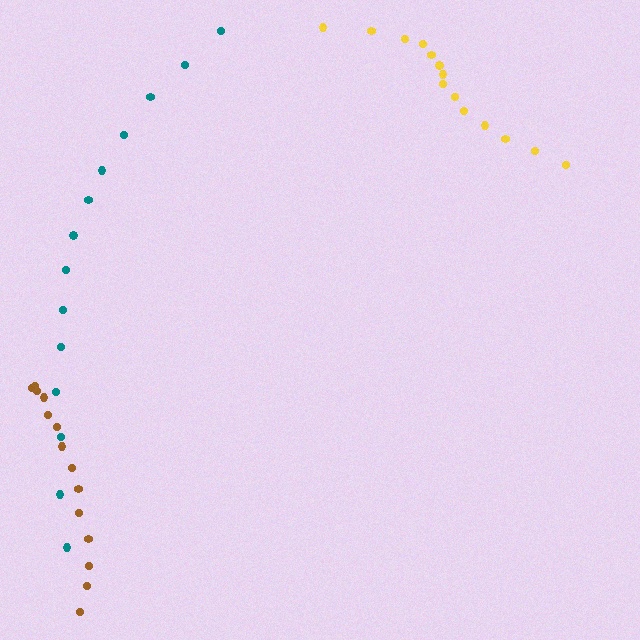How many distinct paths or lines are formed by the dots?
There are 3 distinct paths.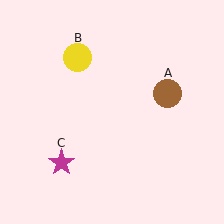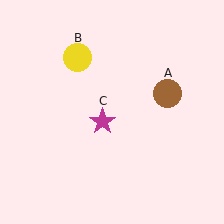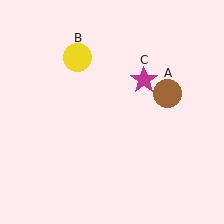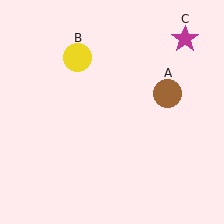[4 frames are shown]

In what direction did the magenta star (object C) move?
The magenta star (object C) moved up and to the right.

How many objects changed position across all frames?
1 object changed position: magenta star (object C).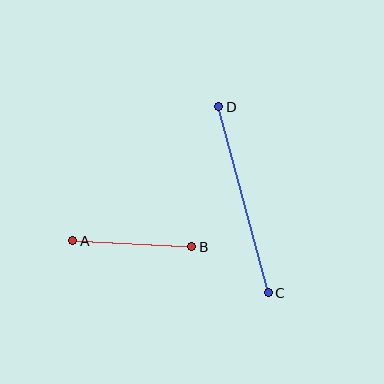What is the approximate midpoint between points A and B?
The midpoint is at approximately (132, 244) pixels.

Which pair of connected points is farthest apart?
Points C and D are farthest apart.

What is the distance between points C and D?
The distance is approximately 192 pixels.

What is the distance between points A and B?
The distance is approximately 119 pixels.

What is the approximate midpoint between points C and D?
The midpoint is at approximately (244, 200) pixels.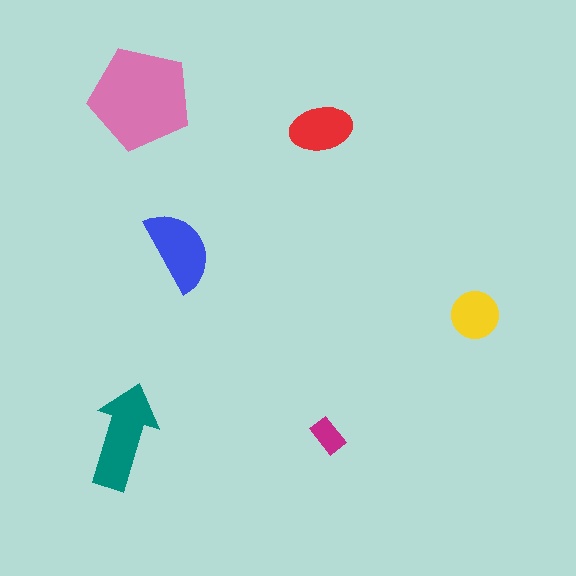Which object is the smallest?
The magenta rectangle.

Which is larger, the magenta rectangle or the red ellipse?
The red ellipse.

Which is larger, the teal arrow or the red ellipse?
The teal arrow.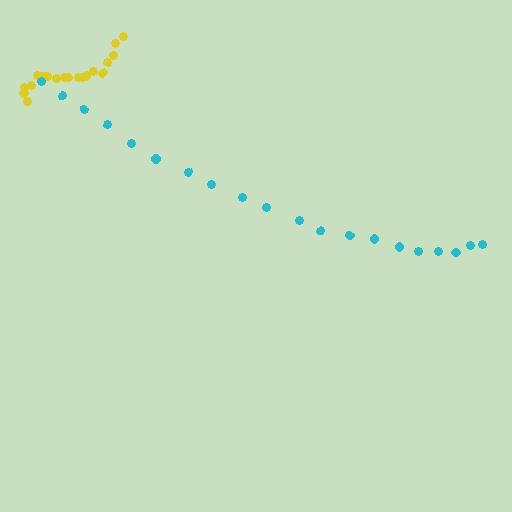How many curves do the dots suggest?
There are 2 distinct paths.